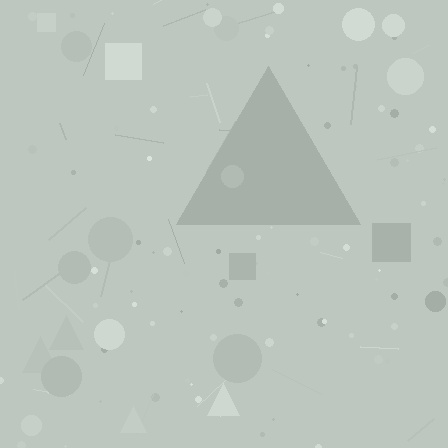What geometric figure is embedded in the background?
A triangle is embedded in the background.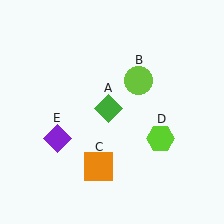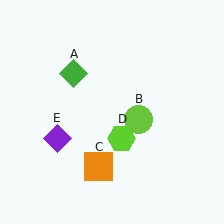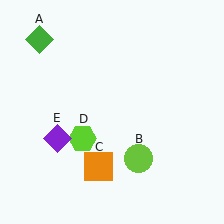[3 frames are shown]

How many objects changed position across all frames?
3 objects changed position: green diamond (object A), lime circle (object B), lime hexagon (object D).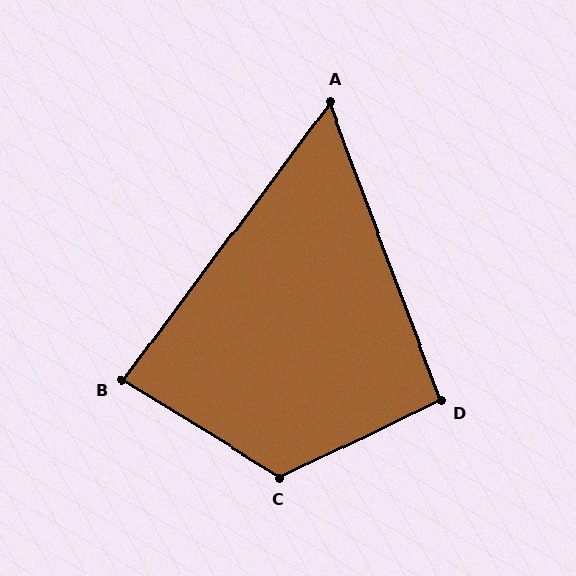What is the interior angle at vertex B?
Approximately 85 degrees (acute).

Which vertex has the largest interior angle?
C, at approximately 123 degrees.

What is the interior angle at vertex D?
Approximately 95 degrees (obtuse).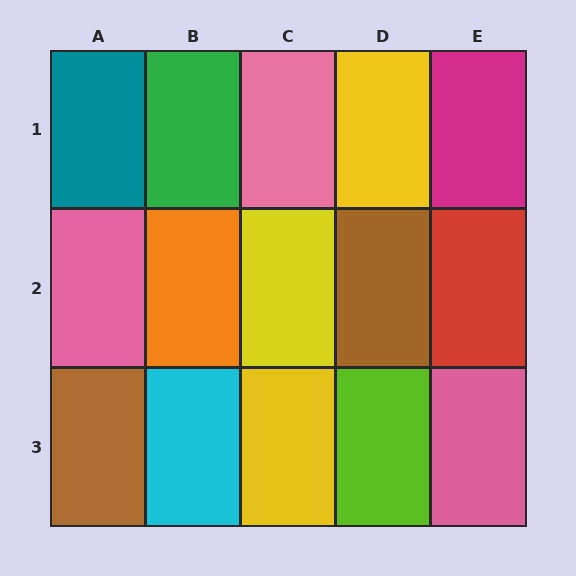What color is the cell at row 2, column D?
Brown.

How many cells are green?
1 cell is green.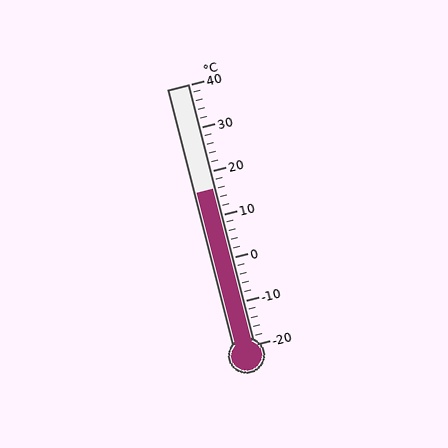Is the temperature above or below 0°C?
The temperature is above 0°C.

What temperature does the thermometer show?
The thermometer shows approximately 16°C.